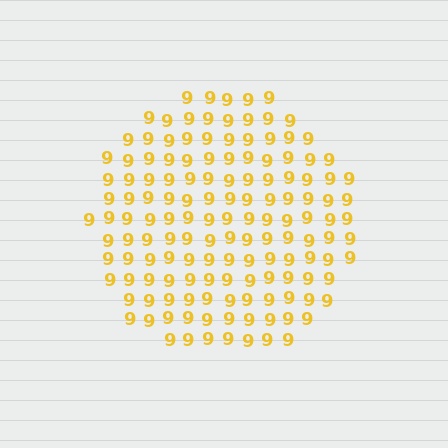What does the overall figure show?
The overall figure shows a circle.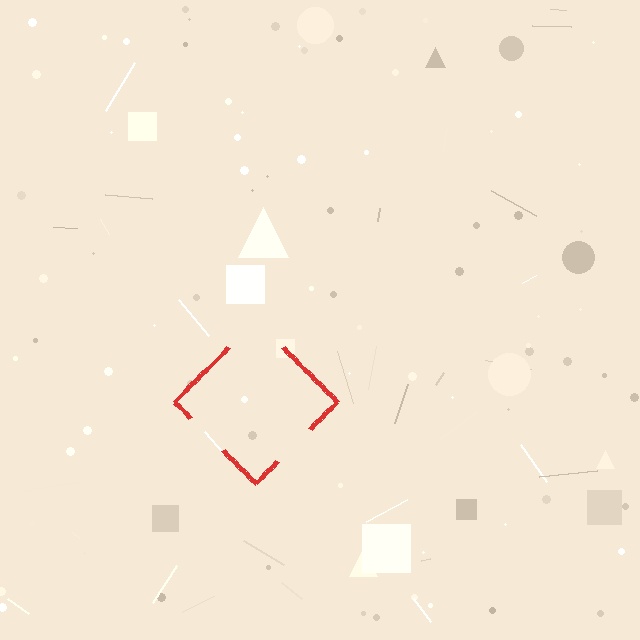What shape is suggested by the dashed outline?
The dashed outline suggests a diamond.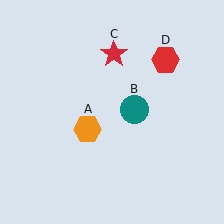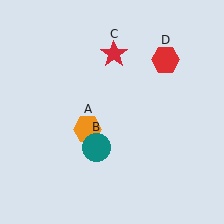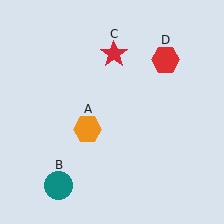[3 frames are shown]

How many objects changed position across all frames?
1 object changed position: teal circle (object B).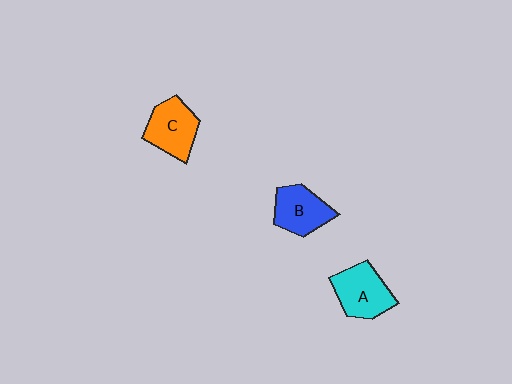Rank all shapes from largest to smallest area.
From largest to smallest: A (cyan), C (orange), B (blue).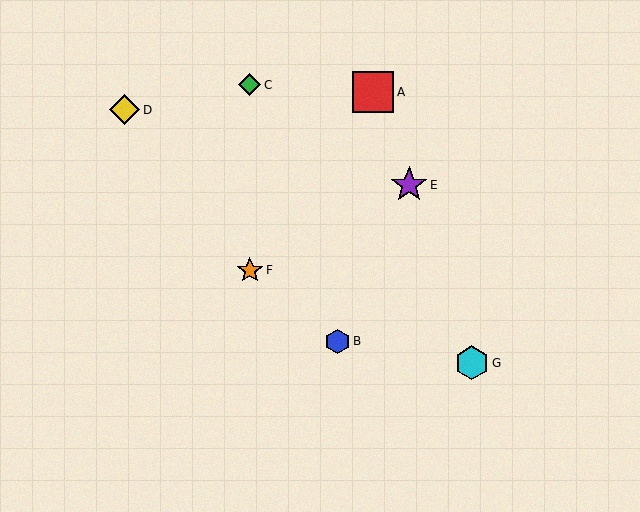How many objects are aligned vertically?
2 objects (C, F) are aligned vertically.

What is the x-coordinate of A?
Object A is at x≈373.